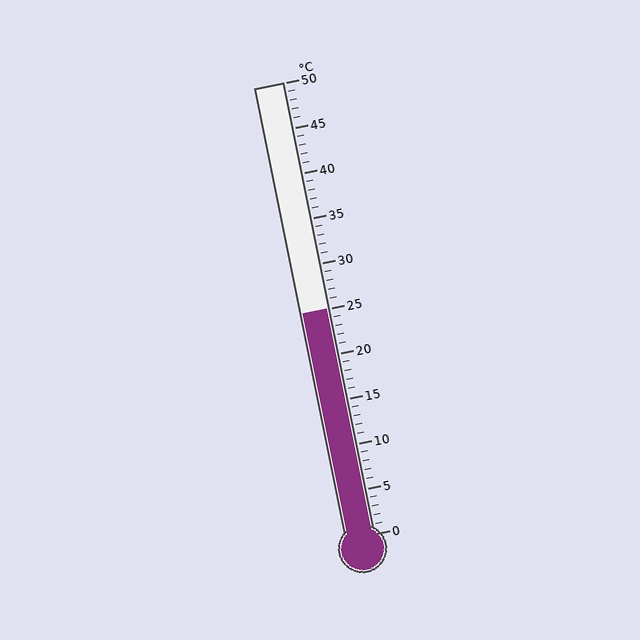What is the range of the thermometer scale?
The thermometer scale ranges from 0°C to 50°C.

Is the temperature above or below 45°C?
The temperature is below 45°C.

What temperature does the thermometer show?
The thermometer shows approximately 25°C.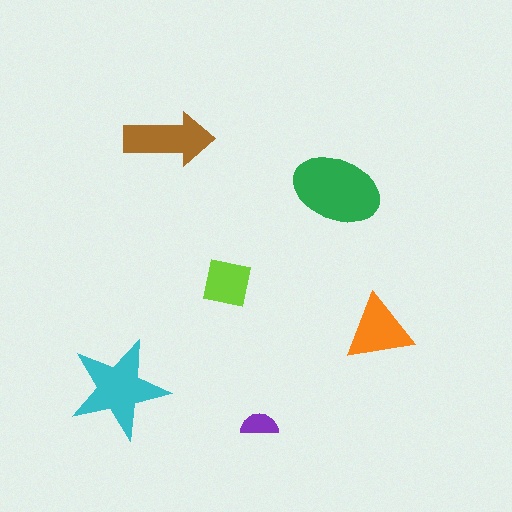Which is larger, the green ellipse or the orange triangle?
The green ellipse.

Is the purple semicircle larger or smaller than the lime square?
Smaller.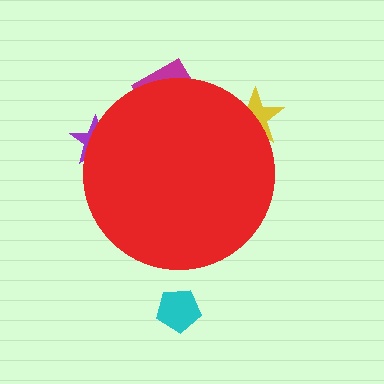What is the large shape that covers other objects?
A red circle.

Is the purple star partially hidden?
Yes, the purple star is partially hidden behind the red circle.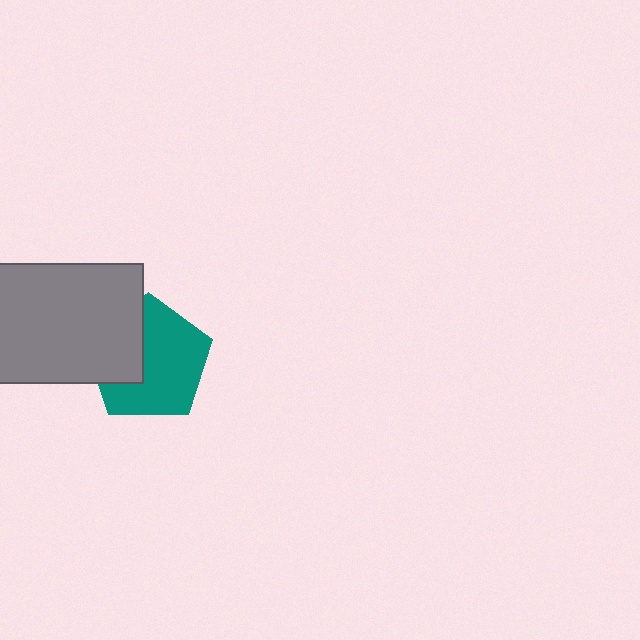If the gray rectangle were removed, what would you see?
You would see the complete teal pentagon.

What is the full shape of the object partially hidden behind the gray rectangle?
The partially hidden object is a teal pentagon.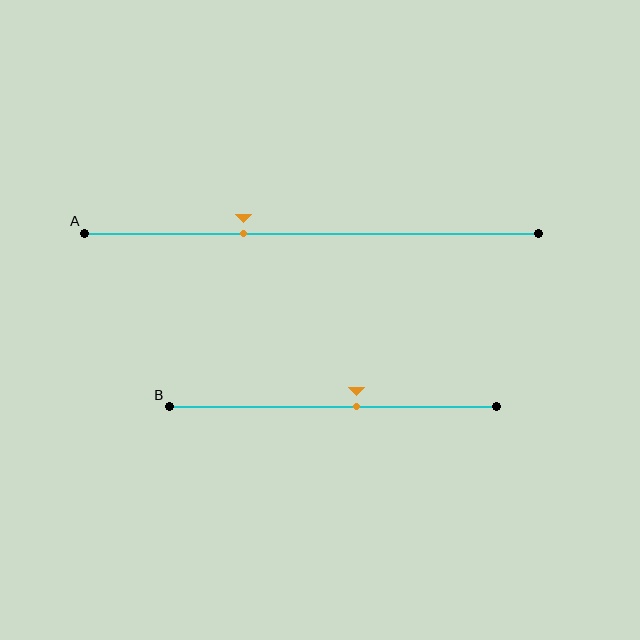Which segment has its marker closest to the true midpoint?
Segment B has its marker closest to the true midpoint.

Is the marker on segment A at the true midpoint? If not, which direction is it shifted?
No, the marker on segment A is shifted to the left by about 15% of the segment length.